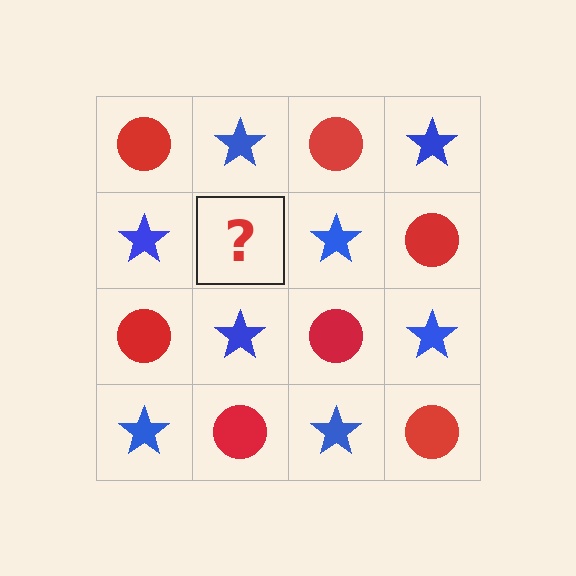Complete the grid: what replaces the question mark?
The question mark should be replaced with a red circle.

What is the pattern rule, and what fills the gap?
The rule is that it alternates red circle and blue star in a checkerboard pattern. The gap should be filled with a red circle.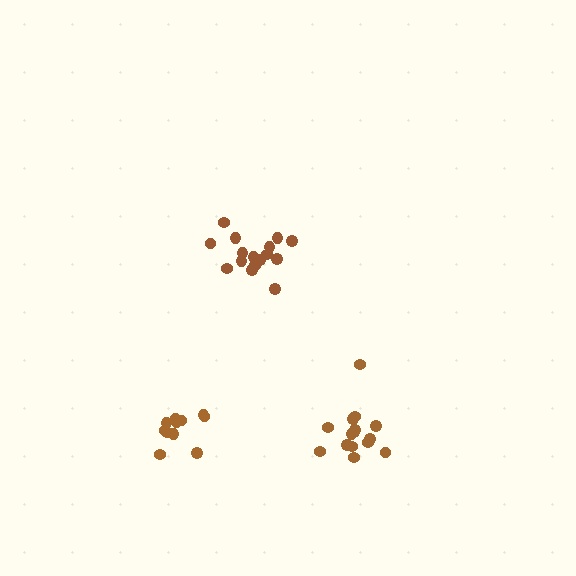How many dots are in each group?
Group 1: 16 dots, Group 2: 11 dots, Group 3: 15 dots (42 total).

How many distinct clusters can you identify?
There are 3 distinct clusters.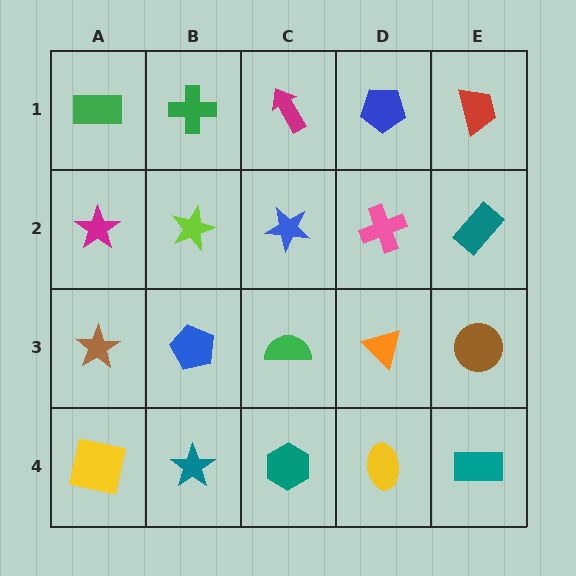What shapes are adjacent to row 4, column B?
A blue pentagon (row 3, column B), a yellow square (row 4, column A), a teal hexagon (row 4, column C).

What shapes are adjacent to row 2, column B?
A green cross (row 1, column B), a blue pentagon (row 3, column B), a magenta star (row 2, column A), a blue star (row 2, column C).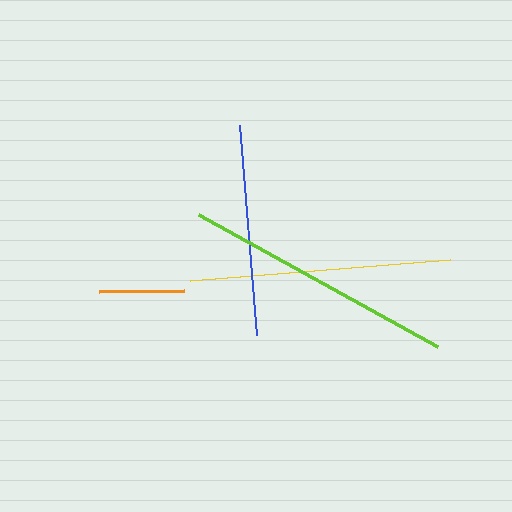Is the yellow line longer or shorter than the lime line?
The lime line is longer than the yellow line.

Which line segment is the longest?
The lime line is the longest at approximately 273 pixels.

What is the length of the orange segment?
The orange segment is approximately 84 pixels long.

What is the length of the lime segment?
The lime segment is approximately 273 pixels long.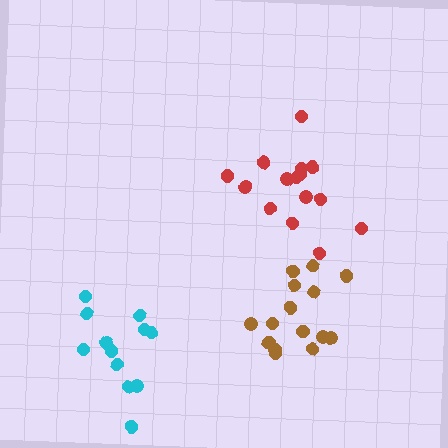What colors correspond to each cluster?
The clusters are colored: cyan, red, brown.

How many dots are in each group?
Group 1: 12 dots, Group 2: 15 dots, Group 3: 15 dots (42 total).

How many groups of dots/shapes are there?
There are 3 groups.